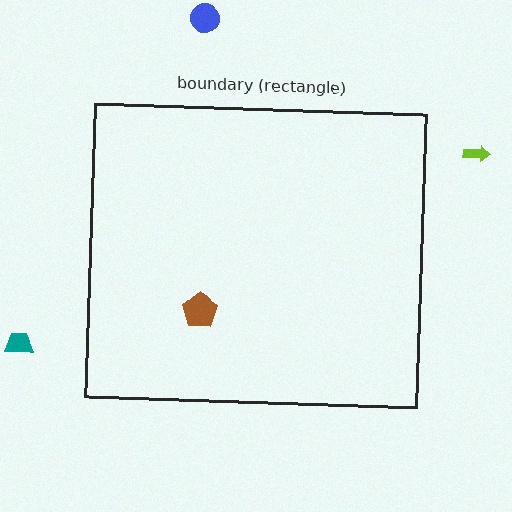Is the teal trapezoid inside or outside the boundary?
Outside.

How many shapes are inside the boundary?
1 inside, 3 outside.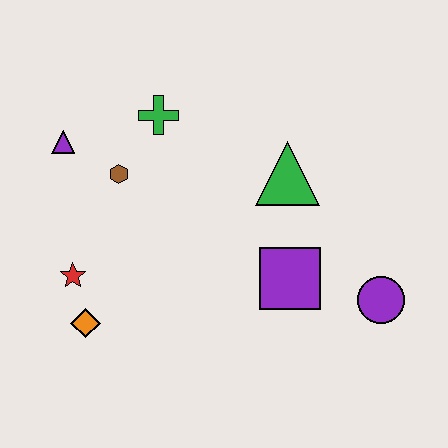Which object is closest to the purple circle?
The purple square is closest to the purple circle.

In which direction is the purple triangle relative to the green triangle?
The purple triangle is to the left of the green triangle.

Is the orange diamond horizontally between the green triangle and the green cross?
No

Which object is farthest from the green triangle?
The orange diamond is farthest from the green triangle.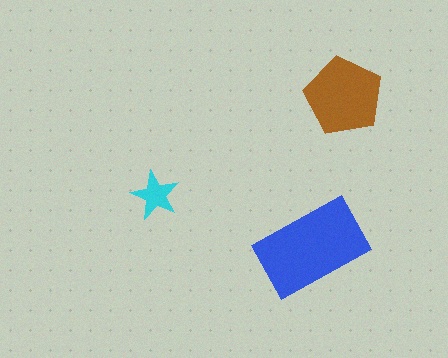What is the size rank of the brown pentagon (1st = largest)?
2nd.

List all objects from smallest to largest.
The cyan star, the brown pentagon, the blue rectangle.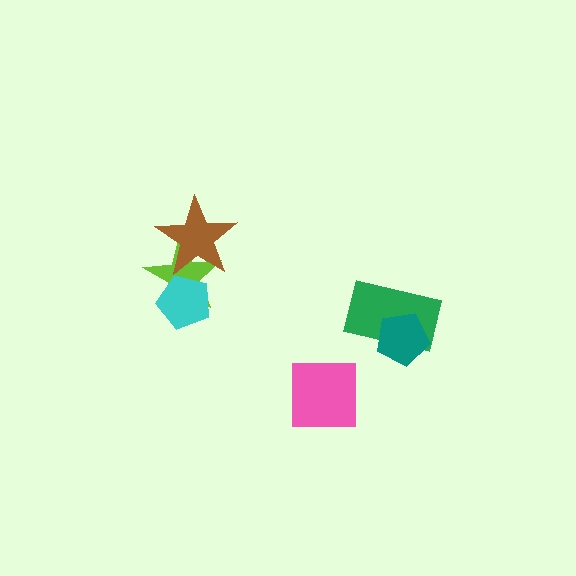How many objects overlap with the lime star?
2 objects overlap with the lime star.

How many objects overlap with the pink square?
0 objects overlap with the pink square.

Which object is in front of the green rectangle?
The teal pentagon is in front of the green rectangle.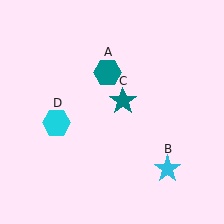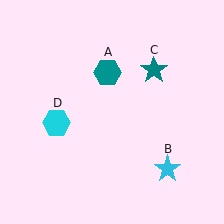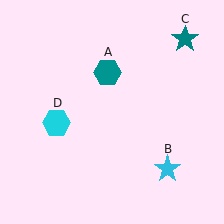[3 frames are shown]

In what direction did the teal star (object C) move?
The teal star (object C) moved up and to the right.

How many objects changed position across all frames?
1 object changed position: teal star (object C).